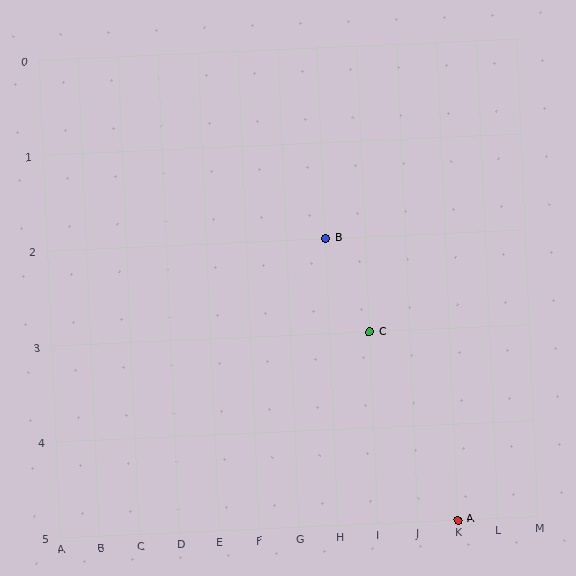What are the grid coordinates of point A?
Point A is at grid coordinates (K, 5).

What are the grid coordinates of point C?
Point C is at grid coordinates (I, 3).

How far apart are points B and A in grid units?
Points B and A are 3 columns and 3 rows apart (about 4.2 grid units diagonally).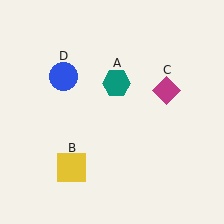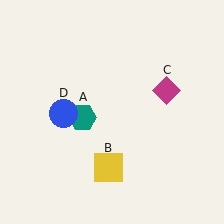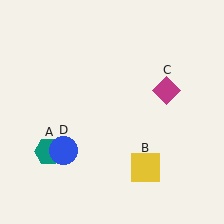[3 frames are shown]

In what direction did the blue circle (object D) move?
The blue circle (object D) moved down.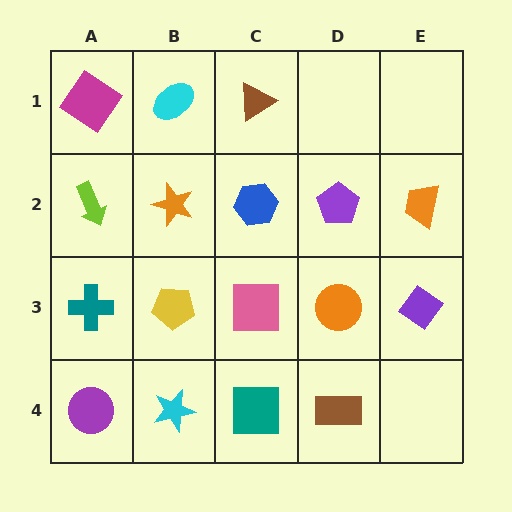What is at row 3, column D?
An orange circle.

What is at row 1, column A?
A magenta diamond.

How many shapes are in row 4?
4 shapes.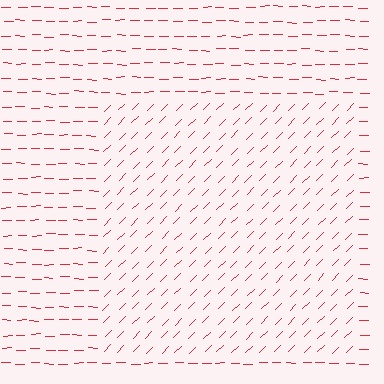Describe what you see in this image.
The image is filled with small red line segments. A rectangle region in the image has lines oriented differently from the surrounding lines, creating a visible texture boundary.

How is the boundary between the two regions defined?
The boundary is defined purely by a change in line orientation (approximately 45 degrees difference). All lines are the same color and thickness.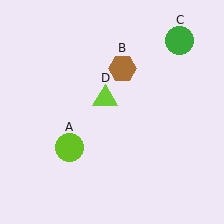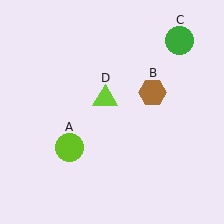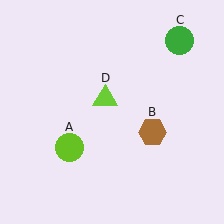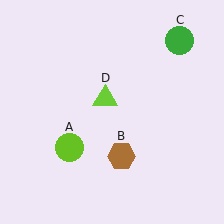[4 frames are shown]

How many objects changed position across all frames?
1 object changed position: brown hexagon (object B).